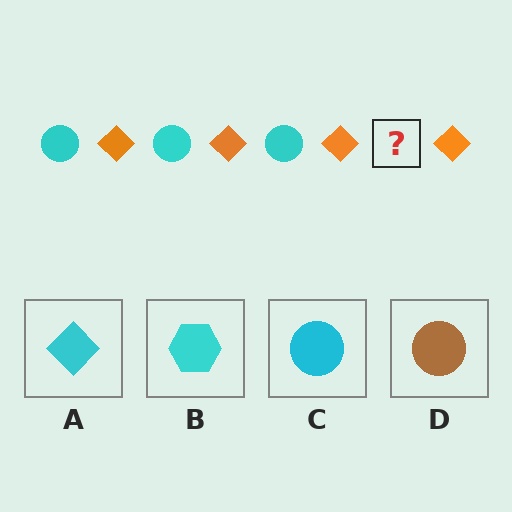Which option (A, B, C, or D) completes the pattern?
C.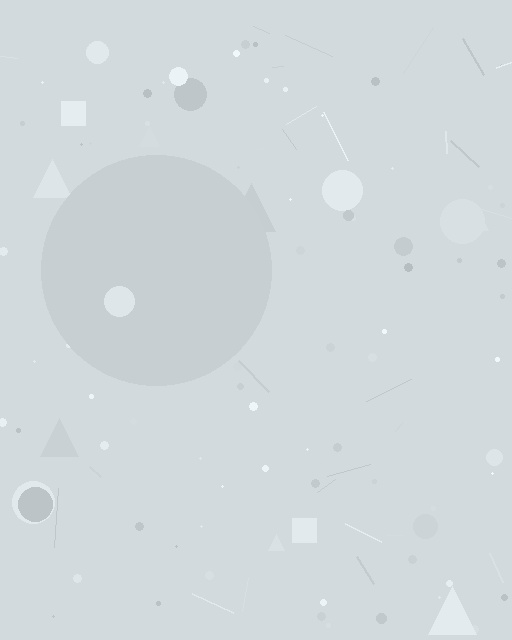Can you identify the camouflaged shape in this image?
The camouflaged shape is a circle.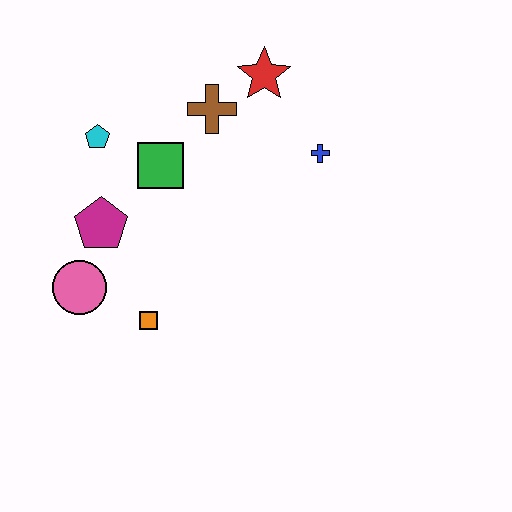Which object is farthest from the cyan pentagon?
The blue cross is farthest from the cyan pentagon.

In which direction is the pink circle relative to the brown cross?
The pink circle is below the brown cross.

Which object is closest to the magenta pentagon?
The pink circle is closest to the magenta pentagon.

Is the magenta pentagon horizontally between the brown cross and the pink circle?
Yes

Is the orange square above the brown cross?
No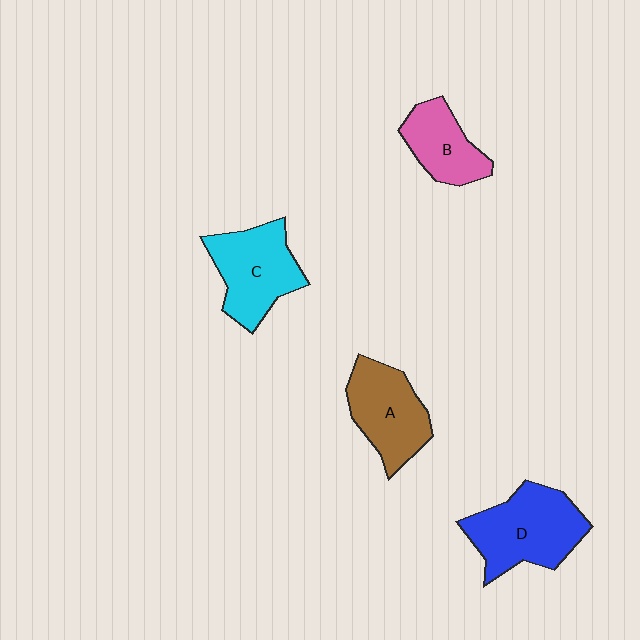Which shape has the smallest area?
Shape B (pink).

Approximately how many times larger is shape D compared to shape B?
Approximately 1.6 times.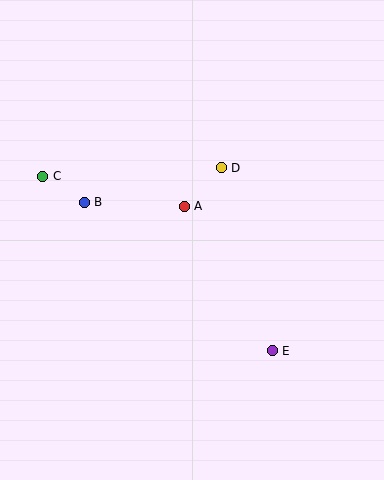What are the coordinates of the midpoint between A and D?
The midpoint between A and D is at (203, 187).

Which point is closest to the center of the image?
Point A at (184, 206) is closest to the center.